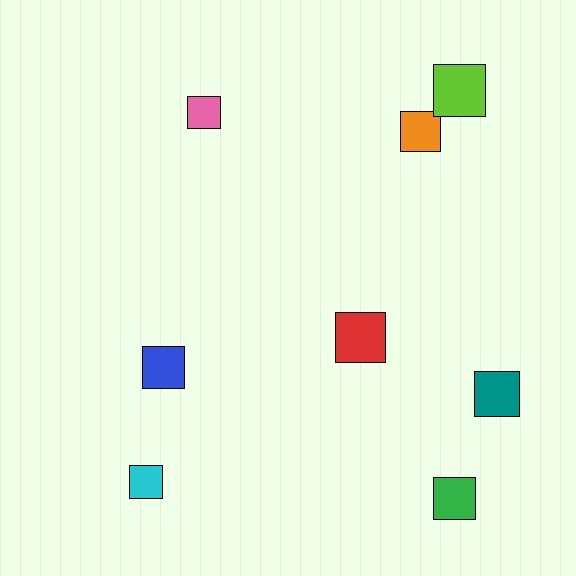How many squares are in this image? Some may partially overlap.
There are 8 squares.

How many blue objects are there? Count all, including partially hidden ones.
There is 1 blue object.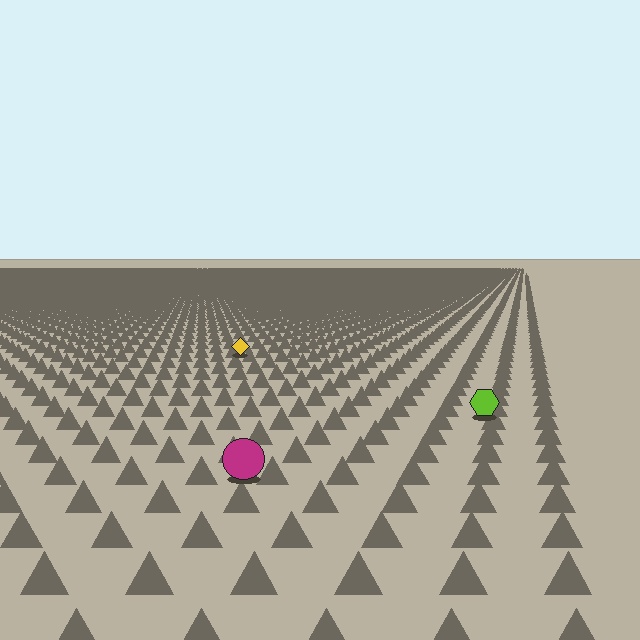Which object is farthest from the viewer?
The yellow diamond is farthest from the viewer. It appears smaller and the ground texture around it is denser.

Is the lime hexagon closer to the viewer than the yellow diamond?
Yes. The lime hexagon is closer — you can tell from the texture gradient: the ground texture is coarser near it.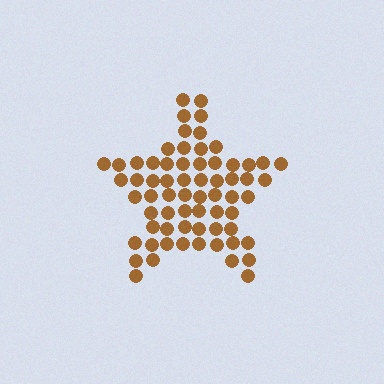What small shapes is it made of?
It is made of small circles.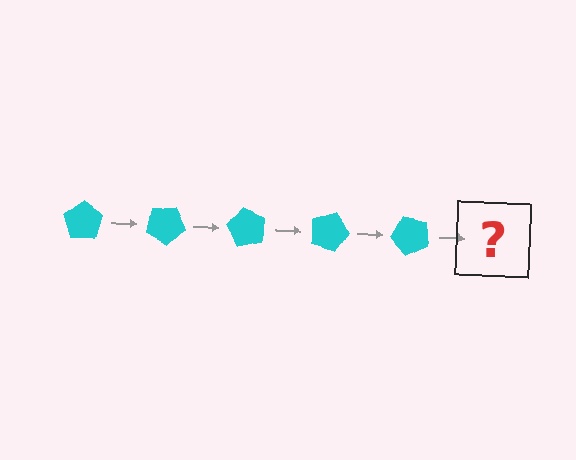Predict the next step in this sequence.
The next step is a cyan pentagon rotated 150 degrees.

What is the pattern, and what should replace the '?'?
The pattern is that the pentagon rotates 30 degrees each step. The '?' should be a cyan pentagon rotated 150 degrees.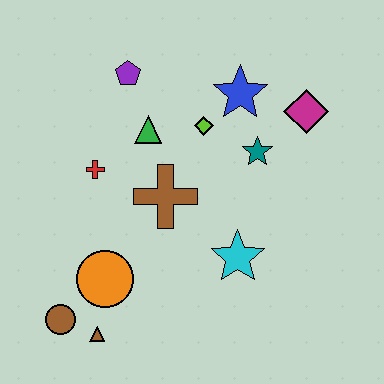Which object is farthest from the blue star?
The brown circle is farthest from the blue star.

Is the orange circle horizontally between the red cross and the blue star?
Yes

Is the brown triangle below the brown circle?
Yes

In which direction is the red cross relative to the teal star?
The red cross is to the left of the teal star.